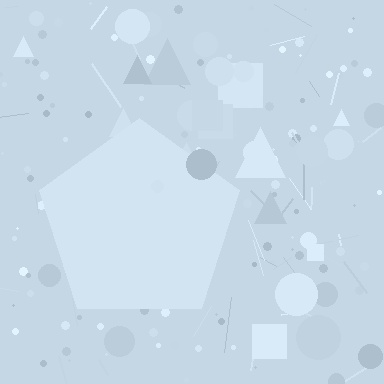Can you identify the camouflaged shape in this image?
The camouflaged shape is a pentagon.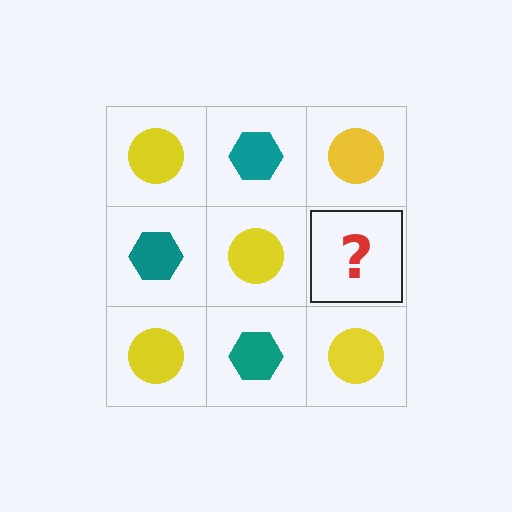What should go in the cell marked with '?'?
The missing cell should contain a teal hexagon.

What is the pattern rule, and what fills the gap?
The rule is that it alternates yellow circle and teal hexagon in a checkerboard pattern. The gap should be filled with a teal hexagon.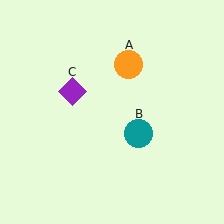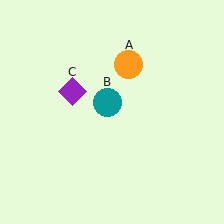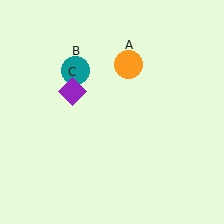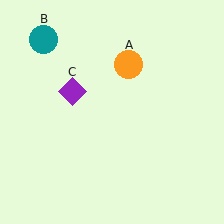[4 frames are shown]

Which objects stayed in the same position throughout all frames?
Orange circle (object A) and purple diamond (object C) remained stationary.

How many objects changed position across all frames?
1 object changed position: teal circle (object B).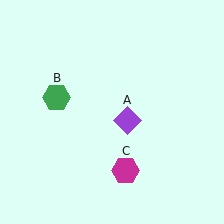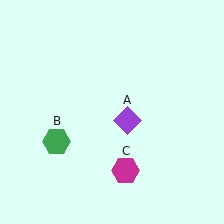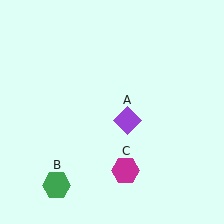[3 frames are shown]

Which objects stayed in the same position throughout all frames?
Purple diamond (object A) and magenta hexagon (object C) remained stationary.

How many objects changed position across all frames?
1 object changed position: green hexagon (object B).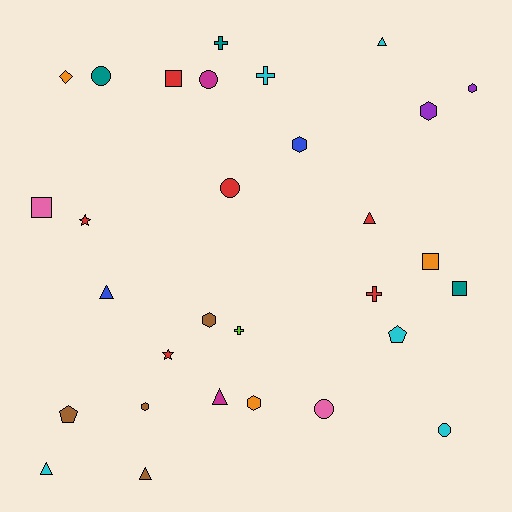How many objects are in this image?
There are 30 objects.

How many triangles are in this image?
There are 6 triangles.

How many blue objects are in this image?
There are 2 blue objects.